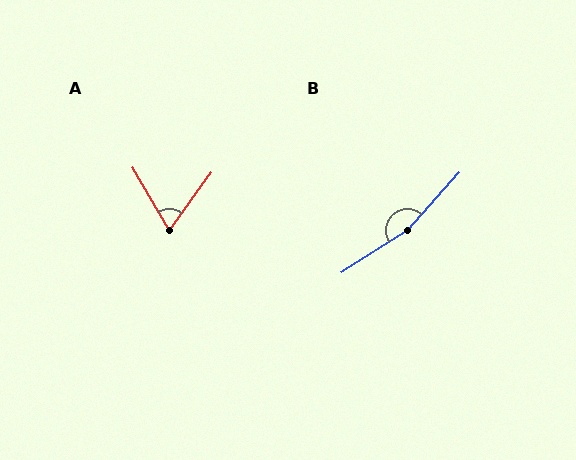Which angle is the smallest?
A, at approximately 66 degrees.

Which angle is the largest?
B, at approximately 165 degrees.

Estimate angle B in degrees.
Approximately 165 degrees.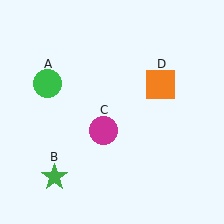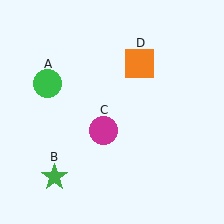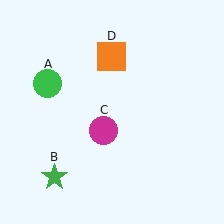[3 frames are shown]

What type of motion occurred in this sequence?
The orange square (object D) rotated counterclockwise around the center of the scene.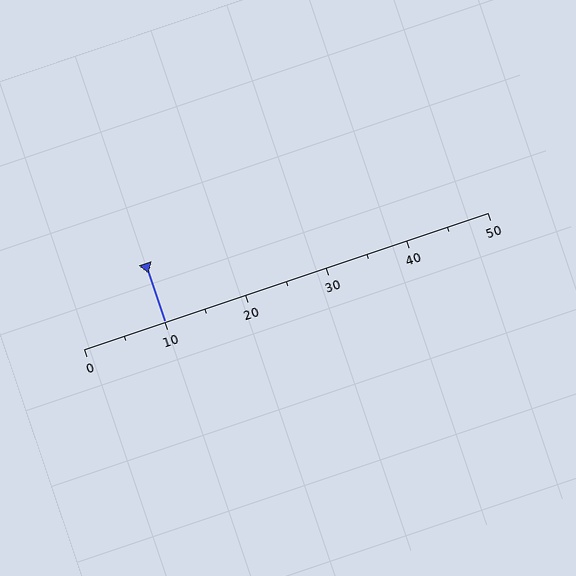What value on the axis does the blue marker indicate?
The marker indicates approximately 10.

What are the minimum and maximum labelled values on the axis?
The axis runs from 0 to 50.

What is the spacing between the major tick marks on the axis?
The major ticks are spaced 10 apart.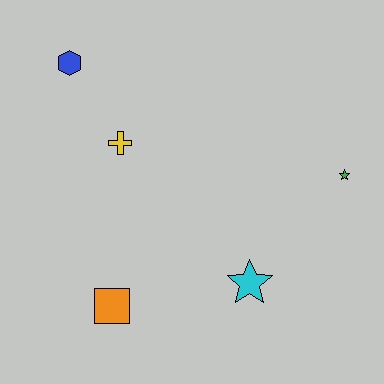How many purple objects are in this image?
There are no purple objects.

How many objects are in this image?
There are 5 objects.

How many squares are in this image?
There is 1 square.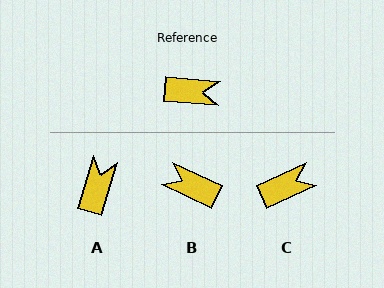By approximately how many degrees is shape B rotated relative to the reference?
Approximately 159 degrees counter-clockwise.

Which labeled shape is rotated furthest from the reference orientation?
B, about 159 degrees away.